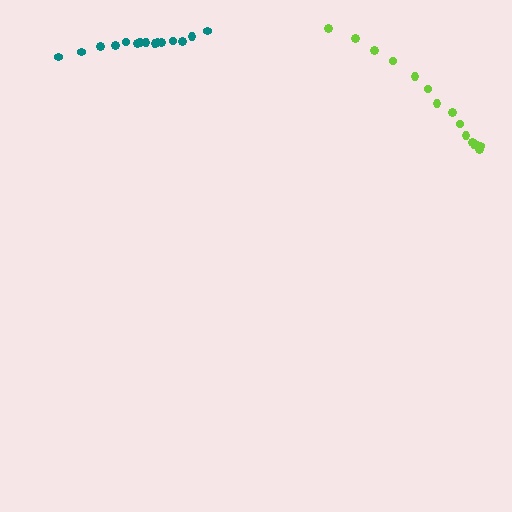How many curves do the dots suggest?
There are 2 distinct paths.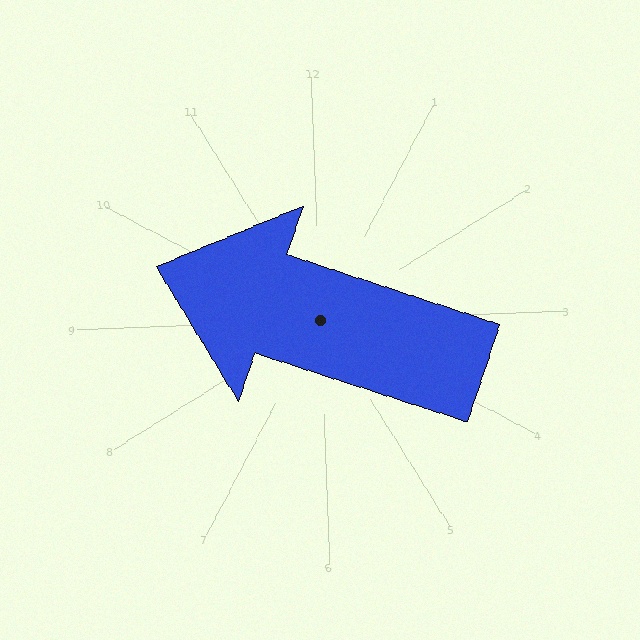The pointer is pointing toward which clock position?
Roughly 10 o'clock.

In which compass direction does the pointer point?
West.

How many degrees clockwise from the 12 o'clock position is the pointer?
Approximately 290 degrees.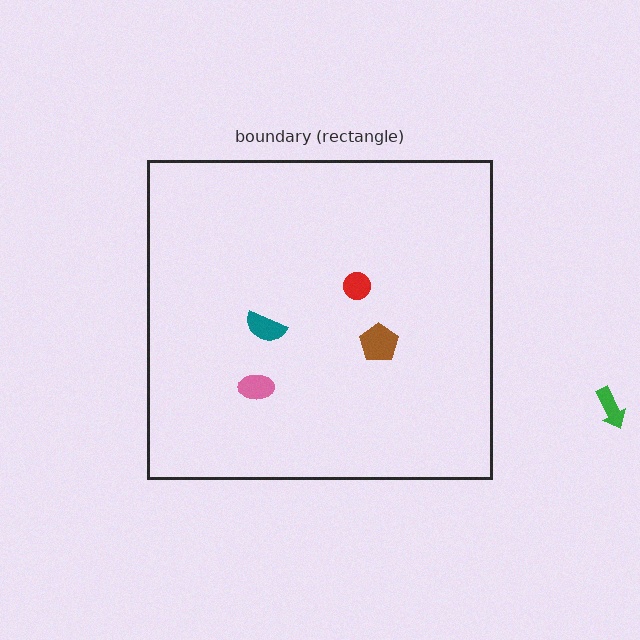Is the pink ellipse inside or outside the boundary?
Inside.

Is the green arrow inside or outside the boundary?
Outside.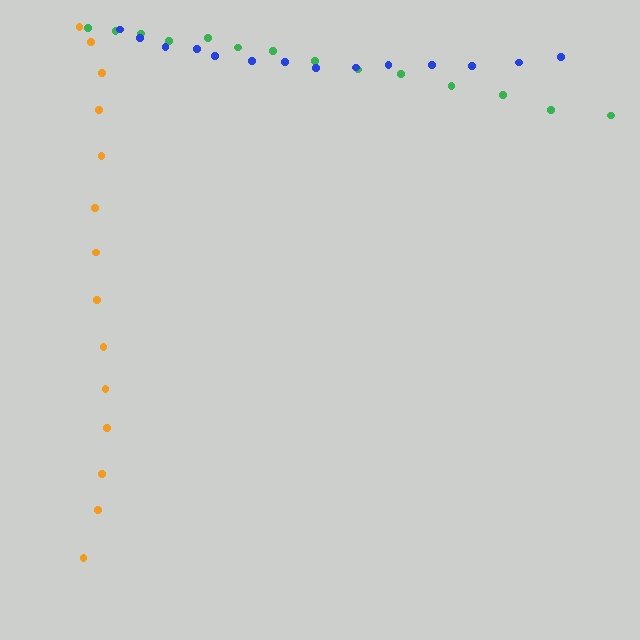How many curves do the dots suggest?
There are 3 distinct paths.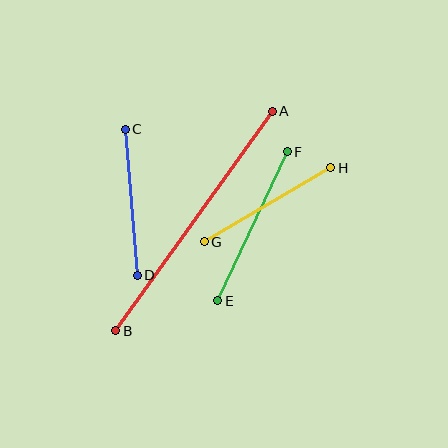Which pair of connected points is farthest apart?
Points A and B are farthest apart.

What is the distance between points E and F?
The distance is approximately 165 pixels.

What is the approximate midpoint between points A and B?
The midpoint is at approximately (194, 221) pixels.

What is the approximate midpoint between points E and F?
The midpoint is at approximately (253, 226) pixels.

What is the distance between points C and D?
The distance is approximately 147 pixels.